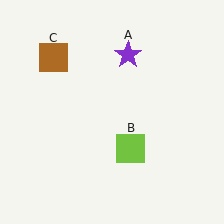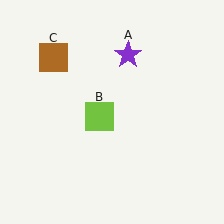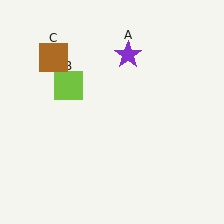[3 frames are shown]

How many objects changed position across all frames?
1 object changed position: lime square (object B).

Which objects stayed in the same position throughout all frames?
Purple star (object A) and brown square (object C) remained stationary.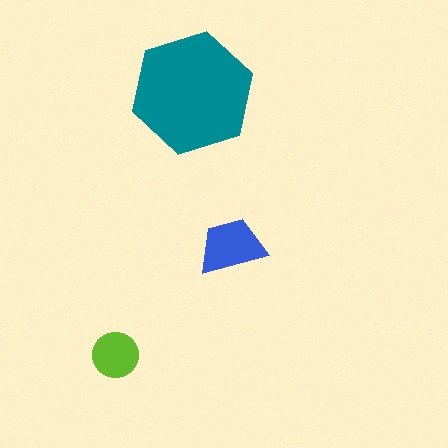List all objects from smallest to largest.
The lime circle, the blue trapezoid, the teal hexagon.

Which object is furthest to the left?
The lime circle is leftmost.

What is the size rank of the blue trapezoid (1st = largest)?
2nd.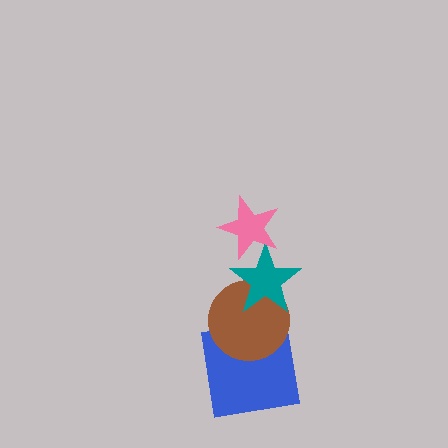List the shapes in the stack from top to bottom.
From top to bottom: the pink star, the teal star, the brown circle, the blue square.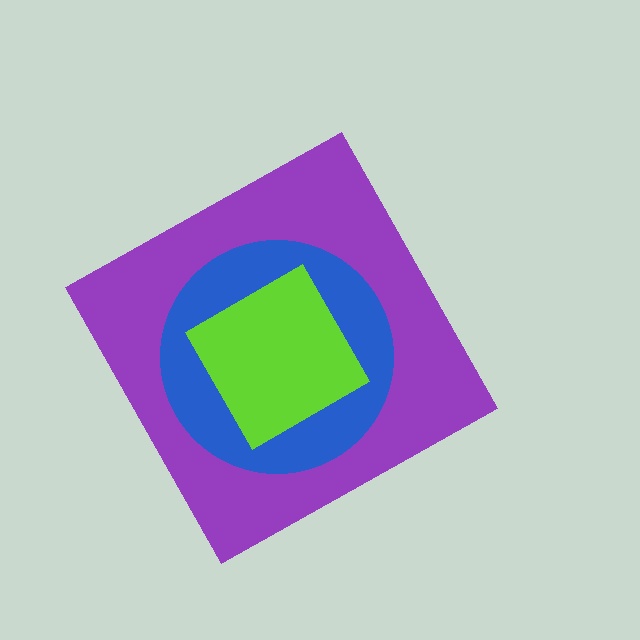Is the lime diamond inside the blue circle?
Yes.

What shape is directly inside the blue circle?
The lime diamond.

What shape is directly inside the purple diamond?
The blue circle.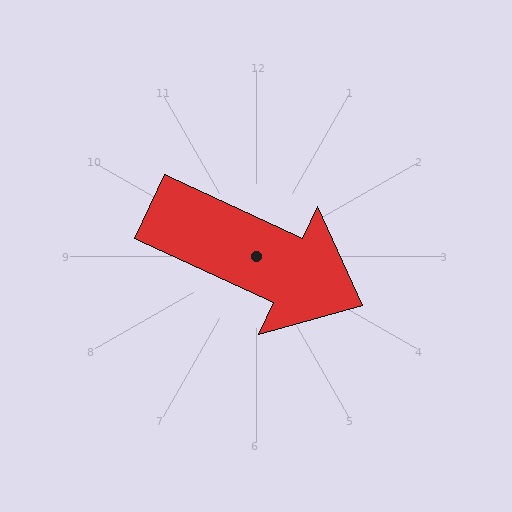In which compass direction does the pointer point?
Southeast.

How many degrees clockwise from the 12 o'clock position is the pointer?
Approximately 115 degrees.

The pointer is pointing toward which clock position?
Roughly 4 o'clock.